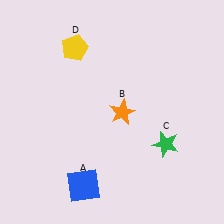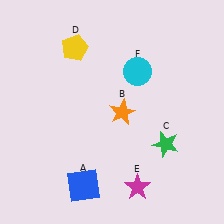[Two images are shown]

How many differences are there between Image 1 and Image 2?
There are 2 differences between the two images.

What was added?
A magenta star (E), a cyan circle (F) were added in Image 2.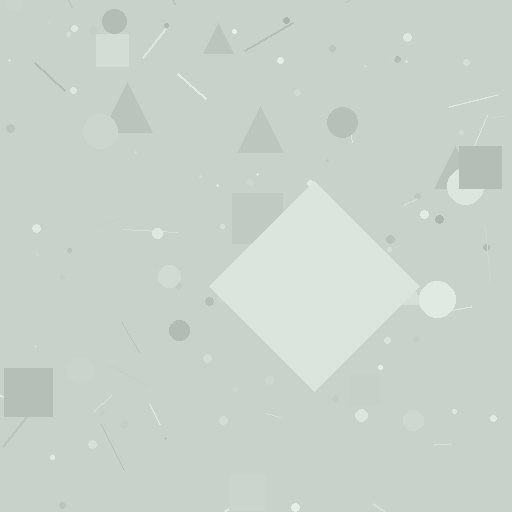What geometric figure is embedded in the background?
A diamond is embedded in the background.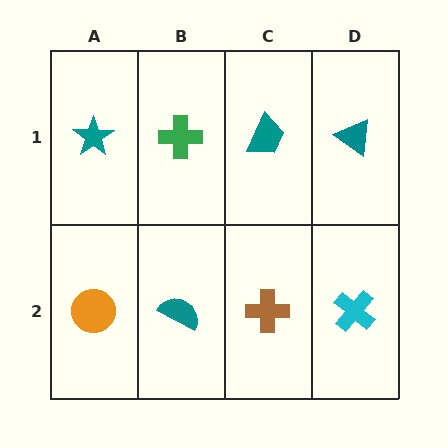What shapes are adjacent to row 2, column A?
A teal star (row 1, column A), a teal semicircle (row 2, column B).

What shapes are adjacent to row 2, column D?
A teal triangle (row 1, column D), a brown cross (row 2, column C).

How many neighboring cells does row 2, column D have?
2.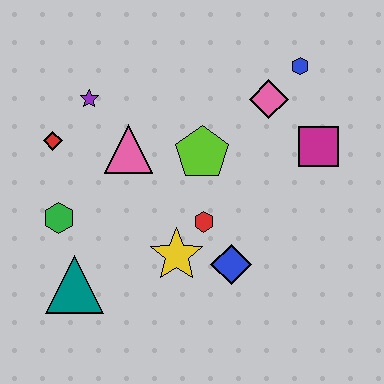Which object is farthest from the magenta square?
The teal triangle is farthest from the magenta square.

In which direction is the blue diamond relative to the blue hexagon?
The blue diamond is below the blue hexagon.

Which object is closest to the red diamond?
The purple star is closest to the red diamond.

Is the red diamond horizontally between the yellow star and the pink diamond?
No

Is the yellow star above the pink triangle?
No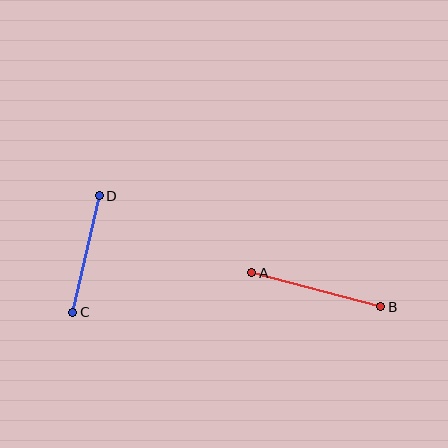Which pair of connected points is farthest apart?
Points A and B are farthest apart.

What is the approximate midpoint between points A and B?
The midpoint is at approximately (316, 290) pixels.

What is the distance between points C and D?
The distance is approximately 120 pixels.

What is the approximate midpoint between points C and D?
The midpoint is at approximately (86, 254) pixels.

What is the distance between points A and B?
The distance is approximately 133 pixels.